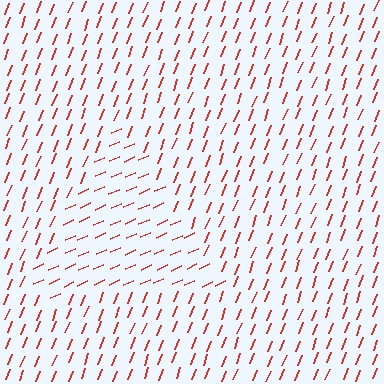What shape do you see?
I see a triangle.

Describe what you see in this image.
The image is filled with small red line segments. A triangle region in the image has lines oriented differently from the surrounding lines, creating a visible texture boundary.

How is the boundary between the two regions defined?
The boundary is defined purely by a change in line orientation (approximately 45 degrees difference). All lines are the same color and thickness.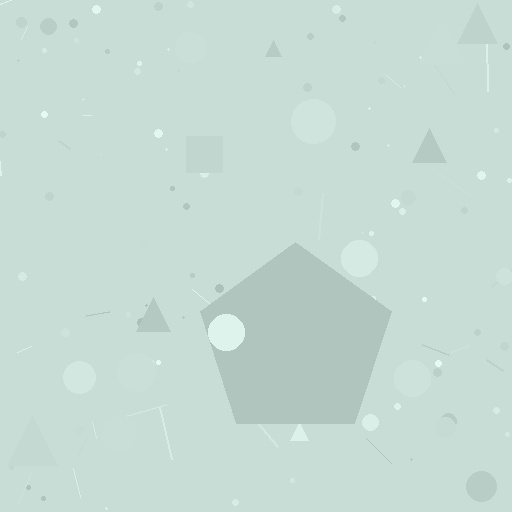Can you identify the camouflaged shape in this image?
The camouflaged shape is a pentagon.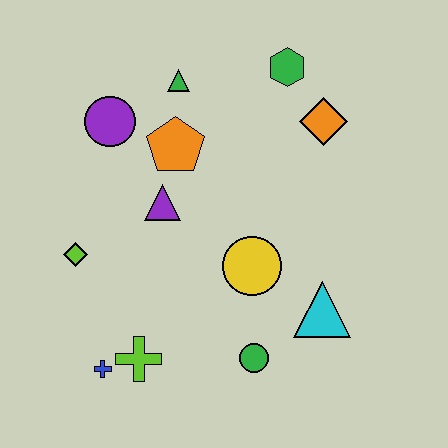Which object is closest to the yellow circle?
The cyan triangle is closest to the yellow circle.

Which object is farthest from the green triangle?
The blue cross is farthest from the green triangle.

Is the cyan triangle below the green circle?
No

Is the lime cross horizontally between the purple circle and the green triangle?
Yes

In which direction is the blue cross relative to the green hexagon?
The blue cross is below the green hexagon.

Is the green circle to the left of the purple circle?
No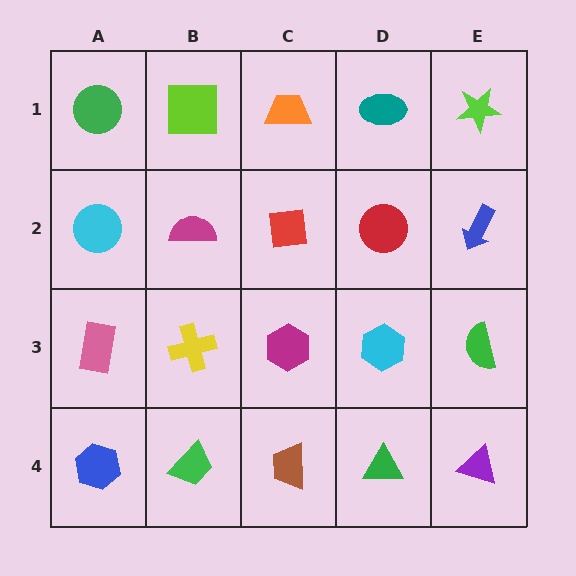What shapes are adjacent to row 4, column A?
A pink rectangle (row 3, column A), a green trapezoid (row 4, column B).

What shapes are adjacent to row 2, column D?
A teal ellipse (row 1, column D), a cyan hexagon (row 3, column D), a red square (row 2, column C), a blue arrow (row 2, column E).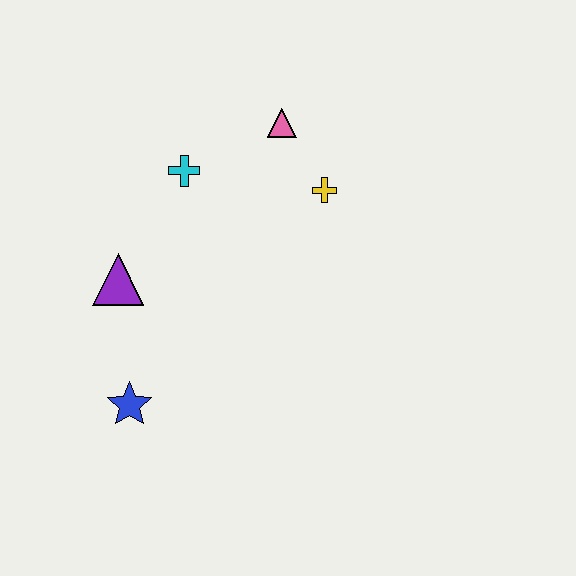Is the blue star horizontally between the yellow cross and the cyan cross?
No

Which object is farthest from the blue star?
The pink triangle is farthest from the blue star.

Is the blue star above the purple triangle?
No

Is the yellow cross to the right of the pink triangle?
Yes